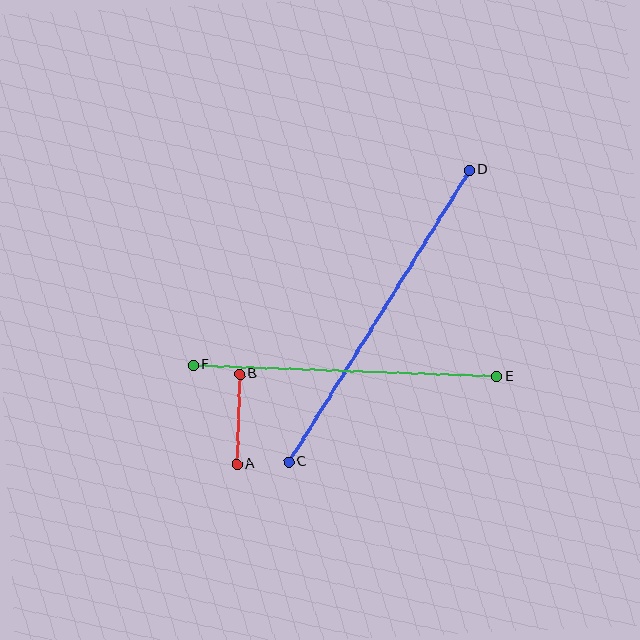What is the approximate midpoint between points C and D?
The midpoint is at approximately (379, 316) pixels.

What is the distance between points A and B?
The distance is approximately 90 pixels.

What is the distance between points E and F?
The distance is approximately 303 pixels.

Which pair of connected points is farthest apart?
Points C and D are farthest apart.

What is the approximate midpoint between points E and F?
The midpoint is at approximately (345, 371) pixels.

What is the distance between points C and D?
The distance is approximately 343 pixels.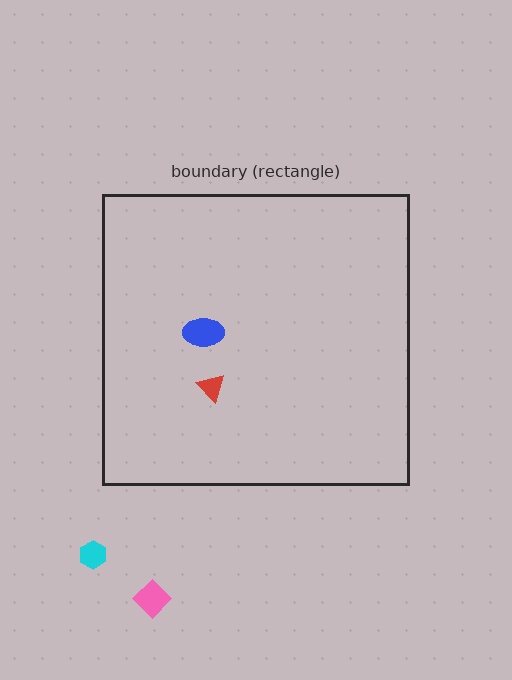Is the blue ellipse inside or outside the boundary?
Inside.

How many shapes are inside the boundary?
2 inside, 2 outside.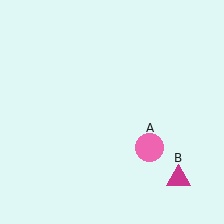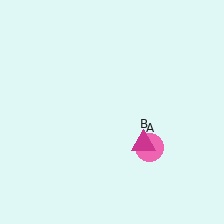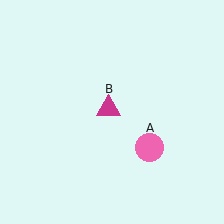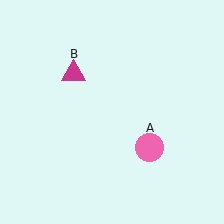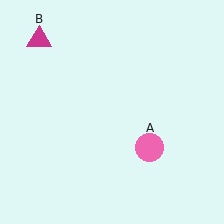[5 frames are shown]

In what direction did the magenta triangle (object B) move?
The magenta triangle (object B) moved up and to the left.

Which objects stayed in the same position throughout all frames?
Pink circle (object A) remained stationary.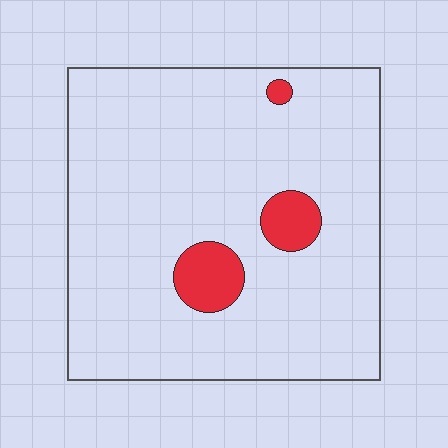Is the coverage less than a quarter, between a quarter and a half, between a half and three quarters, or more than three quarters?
Less than a quarter.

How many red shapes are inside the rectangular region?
3.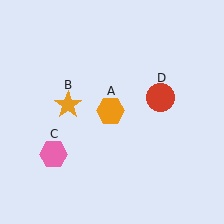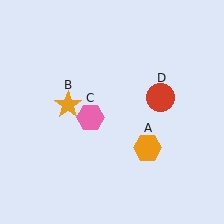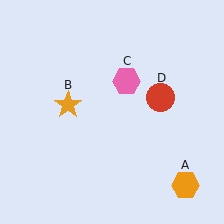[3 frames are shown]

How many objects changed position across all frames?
2 objects changed position: orange hexagon (object A), pink hexagon (object C).